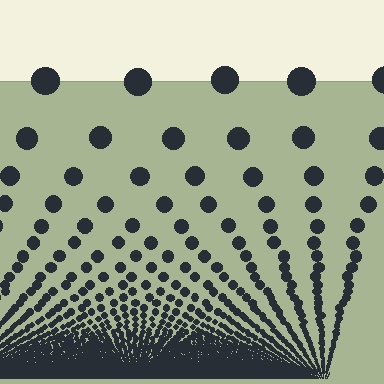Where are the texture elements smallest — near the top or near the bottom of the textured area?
Near the bottom.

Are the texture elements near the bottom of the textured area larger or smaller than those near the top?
Smaller. The gradient is inverted — elements near the bottom are smaller and denser.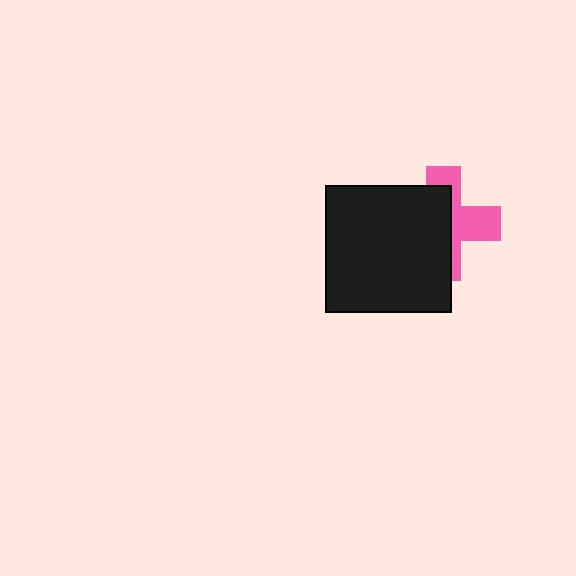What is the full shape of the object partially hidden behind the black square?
The partially hidden object is a pink cross.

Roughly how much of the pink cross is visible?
A small part of it is visible (roughly 44%).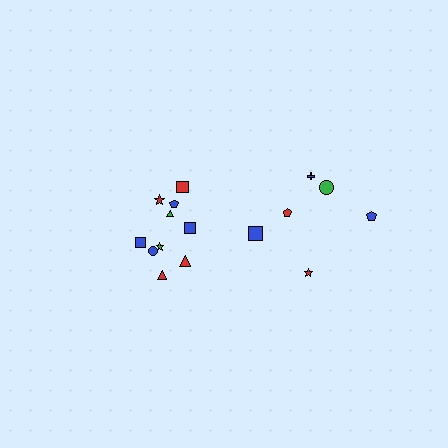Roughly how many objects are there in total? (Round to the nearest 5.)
Roughly 15 objects in total.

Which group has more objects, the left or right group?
The left group.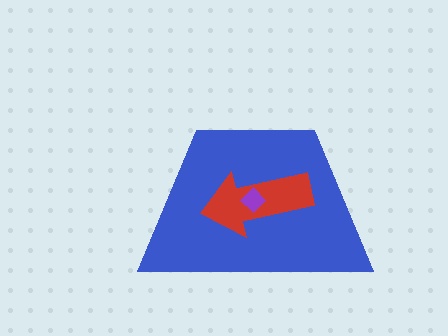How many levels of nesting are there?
3.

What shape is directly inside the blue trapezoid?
The red arrow.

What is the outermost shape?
The blue trapezoid.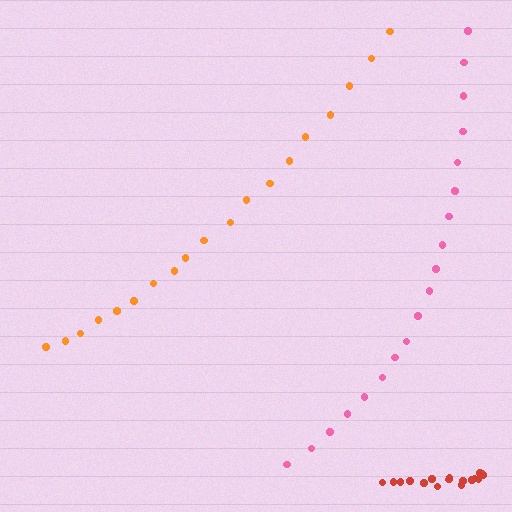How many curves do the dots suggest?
There are 3 distinct paths.